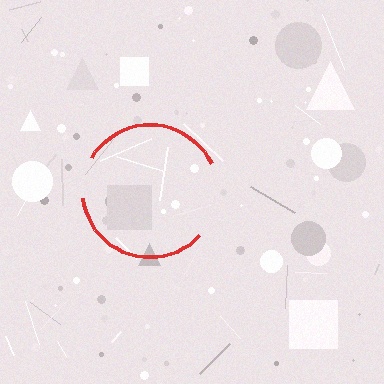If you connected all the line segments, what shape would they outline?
They would outline a circle.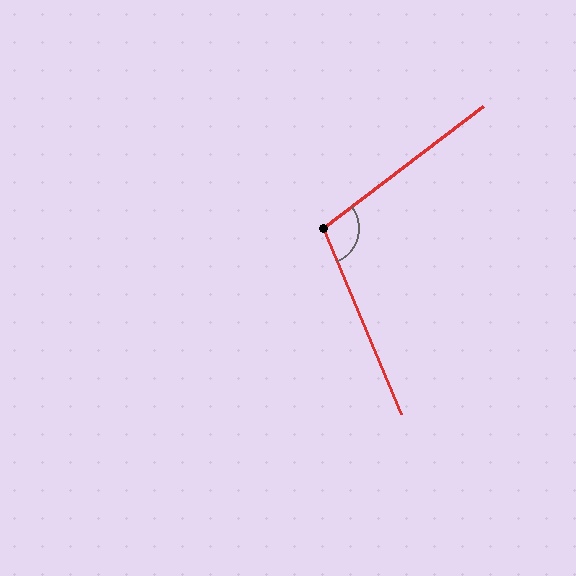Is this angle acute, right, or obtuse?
It is obtuse.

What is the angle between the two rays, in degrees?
Approximately 105 degrees.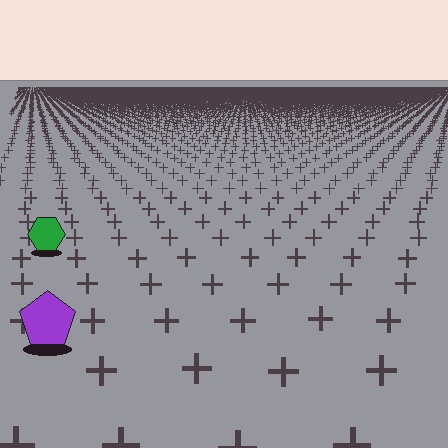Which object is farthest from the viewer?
The green hexagon is farthest from the viewer. It appears smaller and the ground texture around it is denser.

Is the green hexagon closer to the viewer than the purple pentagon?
No. The purple pentagon is closer — you can tell from the texture gradient: the ground texture is coarser near it.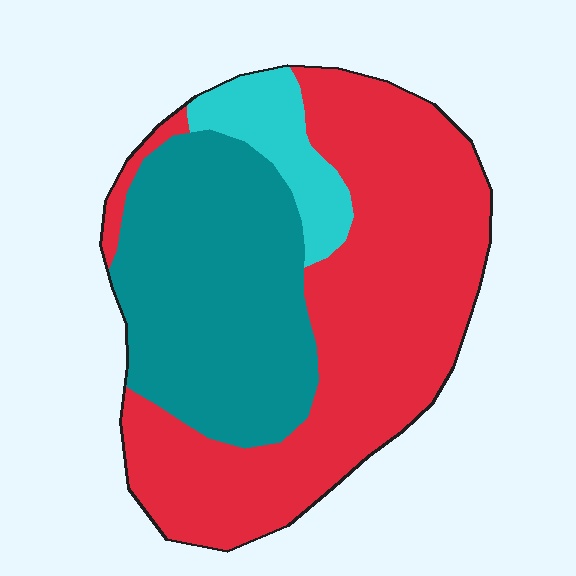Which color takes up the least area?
Cyan, at roughly 10%.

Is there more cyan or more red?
Red.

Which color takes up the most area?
Red, at roughly 55%.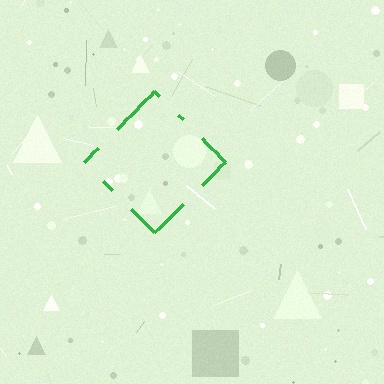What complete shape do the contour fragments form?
The contour fragments form a diamond.